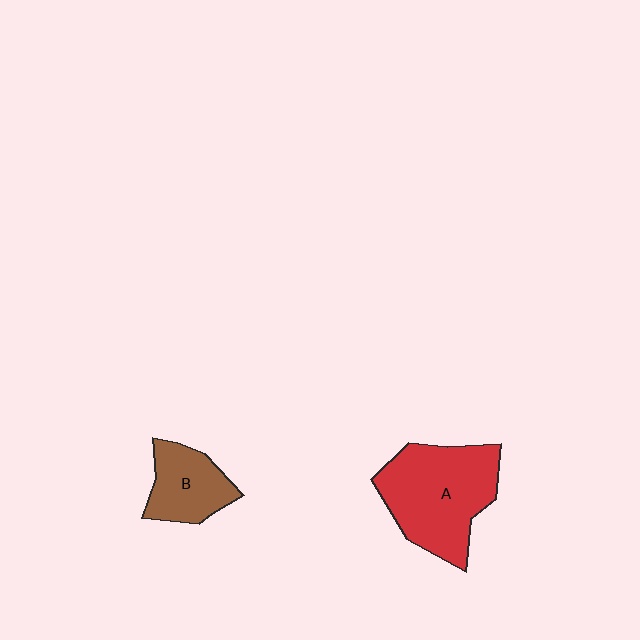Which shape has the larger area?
Shape A (red).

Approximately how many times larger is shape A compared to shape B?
Approximately 1.9 times.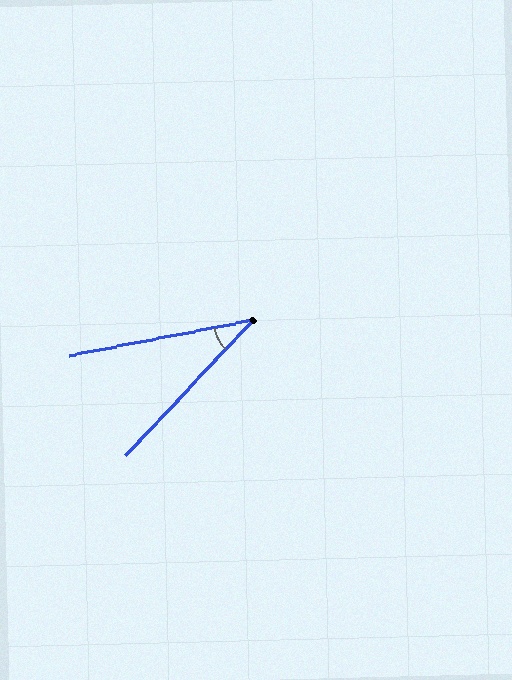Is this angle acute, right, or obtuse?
It is acute.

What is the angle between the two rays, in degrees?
Approximately 35 degrees.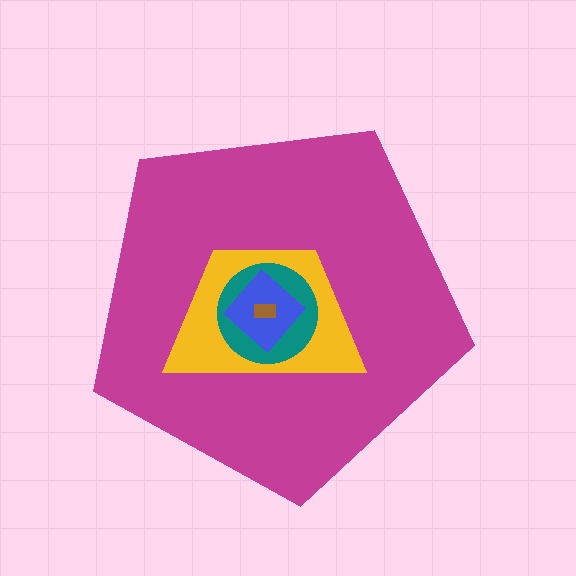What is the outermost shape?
The magenta pentagon.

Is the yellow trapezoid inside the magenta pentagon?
Yes.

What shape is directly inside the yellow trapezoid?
The teal circle.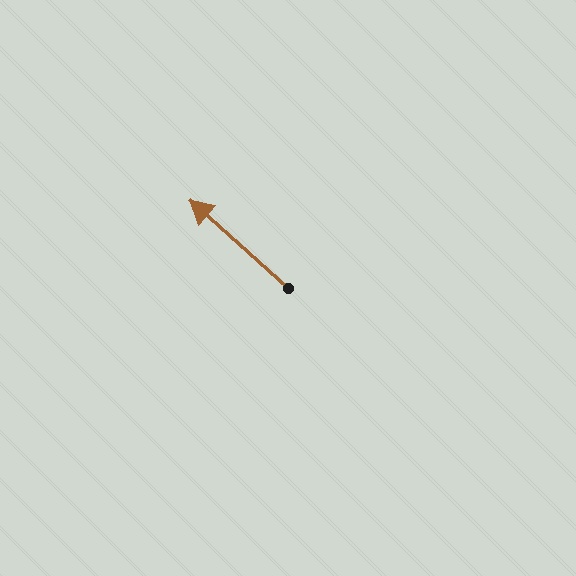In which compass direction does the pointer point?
Northwest.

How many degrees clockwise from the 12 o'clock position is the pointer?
Approximately 312 degrees.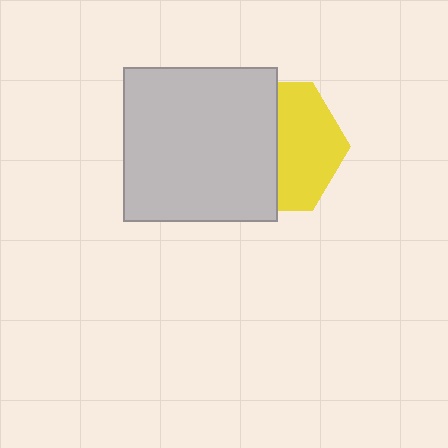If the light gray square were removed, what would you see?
You would see the complete yellow hexagon.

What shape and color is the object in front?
The object in front is a light gray square.